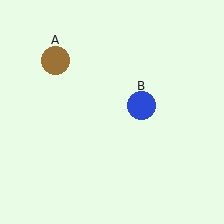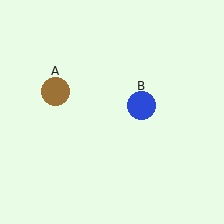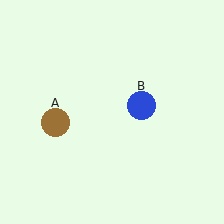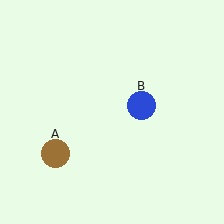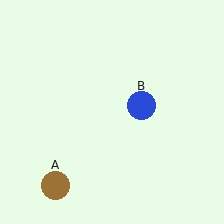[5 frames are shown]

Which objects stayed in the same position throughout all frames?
Blue circle (object B) remained stationary.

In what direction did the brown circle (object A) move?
The brown circle (object A) moved down.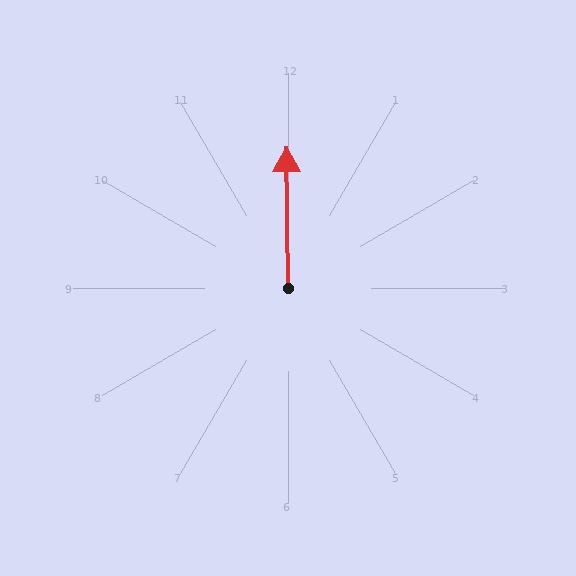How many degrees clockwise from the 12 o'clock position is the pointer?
Approximately 359 degrees.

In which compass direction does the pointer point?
North.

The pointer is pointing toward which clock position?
Roughly 12 o'clock.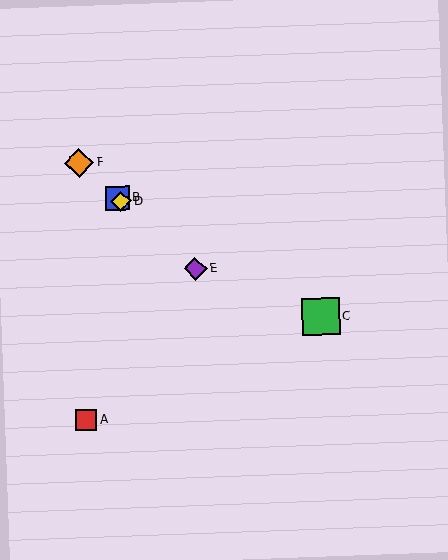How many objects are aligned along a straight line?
4 objects (B, D, E, F) are aligned along a straight line.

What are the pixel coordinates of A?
Object A is at (86, 420).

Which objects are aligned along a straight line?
Objects B, D, E, F are aligned along a straight line.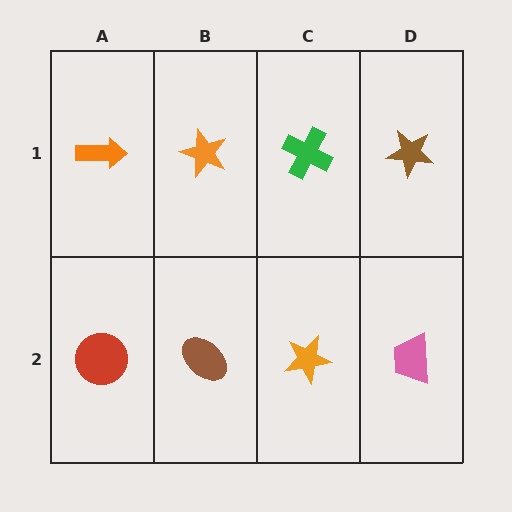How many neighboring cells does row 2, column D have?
2.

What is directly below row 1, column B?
A brown ellipse.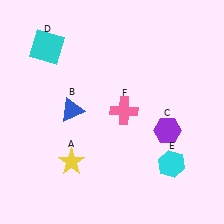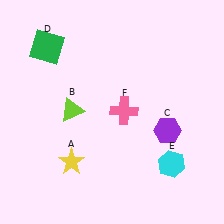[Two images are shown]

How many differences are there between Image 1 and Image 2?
There are 2 differences between the two images.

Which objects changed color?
B changed from blue to lime. D changed from cyan to green.